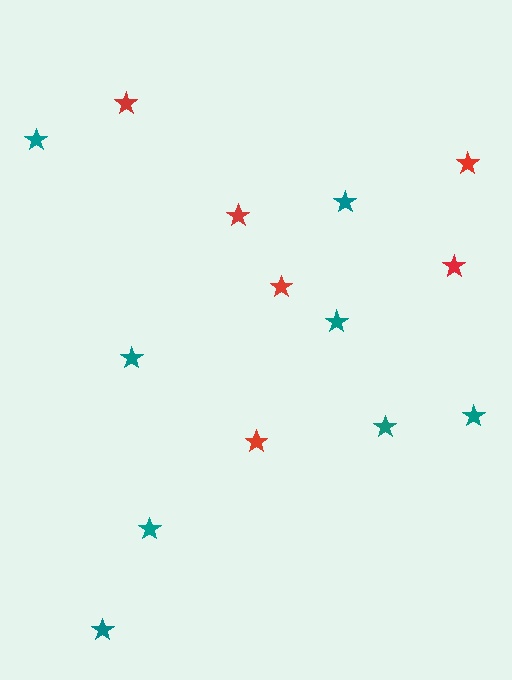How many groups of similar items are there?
There are 2 groups: one group of red stars (6) and one group of teal stars (8).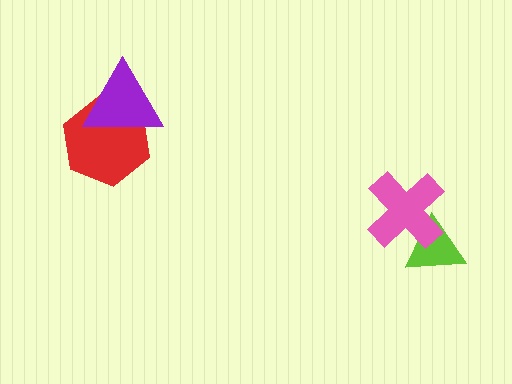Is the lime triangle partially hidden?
Yes, it is partially covered by another shape.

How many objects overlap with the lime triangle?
1 object overlaps with the lime triangle.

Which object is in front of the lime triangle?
The pink cross is in front of the lime triangle.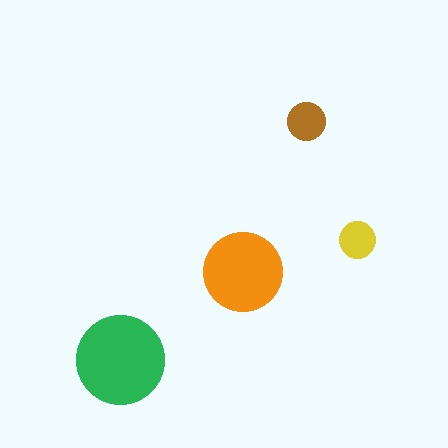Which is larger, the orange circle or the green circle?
The green one.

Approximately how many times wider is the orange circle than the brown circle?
About 2 times wider.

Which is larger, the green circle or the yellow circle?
The green one.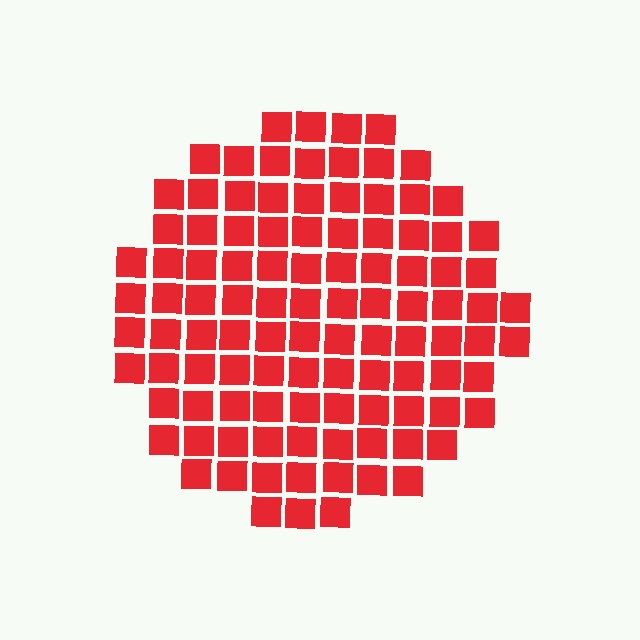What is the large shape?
The large shape is a circle.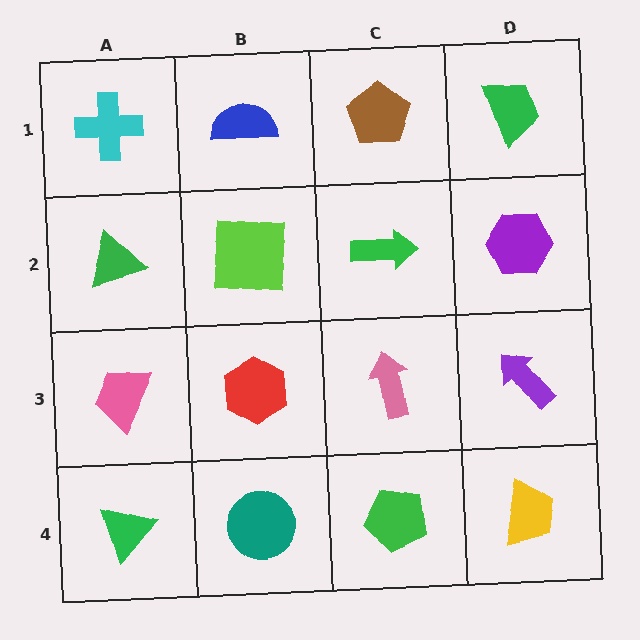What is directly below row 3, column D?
A yellow trapezoid.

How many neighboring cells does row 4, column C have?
3.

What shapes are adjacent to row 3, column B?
A lime square (row 2, column B), a teal circle (row 4, column B), a pink trapezoid (row 3, column A), a pink arrow (row 3, column C).